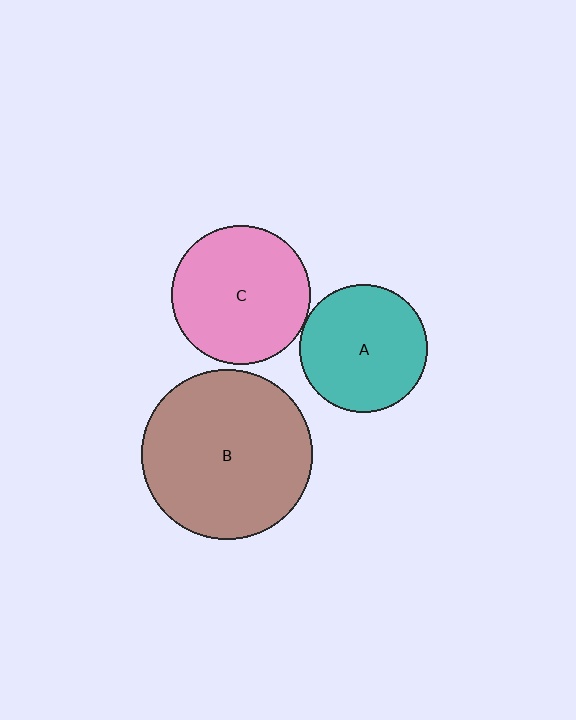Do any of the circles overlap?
No, none of the circles overlap.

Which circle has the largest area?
Circle B (brown).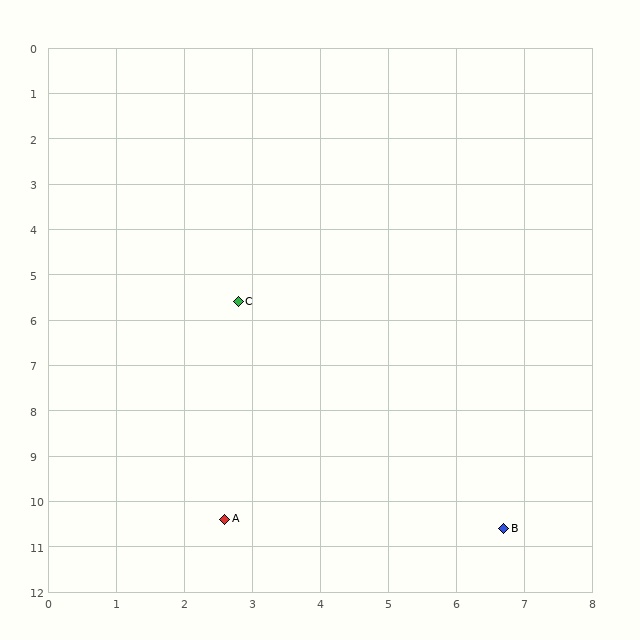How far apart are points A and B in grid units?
Points A and B are about 4.1 grid units apart.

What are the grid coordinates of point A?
Point A is at approximately (2.6, 10.4).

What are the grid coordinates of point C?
Point C is at approximately (2.8, 5.6).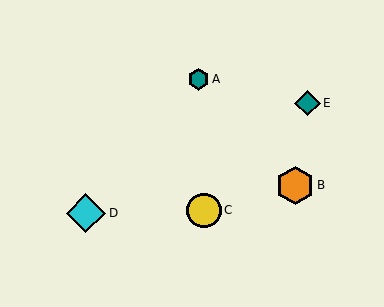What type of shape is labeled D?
Shape D is a cyan diamond.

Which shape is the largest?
The cyan diamond (labeled D) is the largest.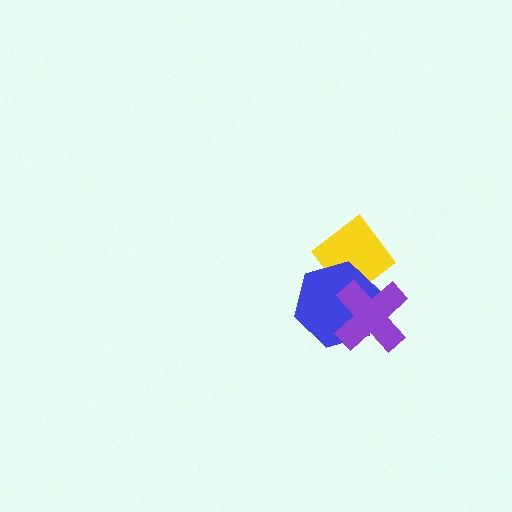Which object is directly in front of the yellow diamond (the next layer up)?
The blue hexagon is directly in front of the yellow diamond.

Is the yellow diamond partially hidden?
Yes, it is partially covered by another shape.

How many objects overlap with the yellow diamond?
2 objects overlap with the yellow diamond.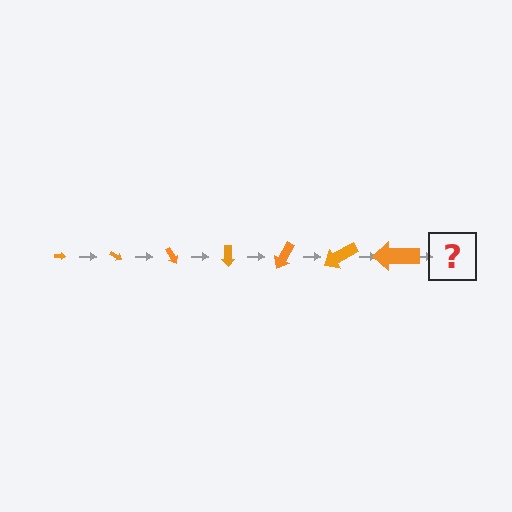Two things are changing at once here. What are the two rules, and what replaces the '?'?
The two rules are that the arrow grows larger each step and it rotates 30 degrees each step. The '?' should be an arrow, larger than the previous one and rotated 210 degrees from the start.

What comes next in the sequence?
The next element should be an arrow, larger than the previous one and rotated 210 degrees from the start.